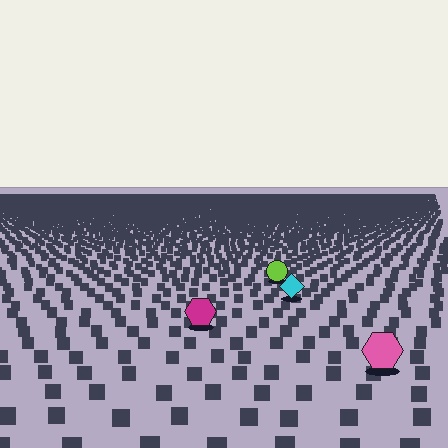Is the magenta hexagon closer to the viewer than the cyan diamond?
Yes. The magenta hexagon is closer — you can tell from the texture gradient: the ground texture is coarser near it.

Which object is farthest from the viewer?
The lime circle is farthest from the viewer. It appears smaller and the ground texture around it is denser.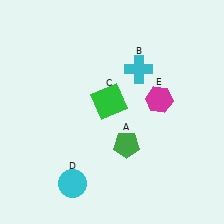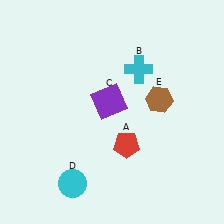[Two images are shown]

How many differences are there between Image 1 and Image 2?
There are 3 differences between the two images.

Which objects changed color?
A changed from green to red. C changed from green to purple. E changed from magenta to brown.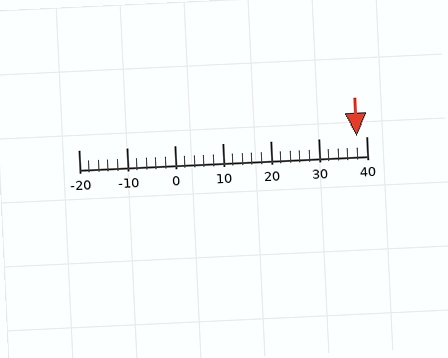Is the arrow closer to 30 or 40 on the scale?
The arrow is closer to 40.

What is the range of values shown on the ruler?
The ruler shows values from -20 to 40.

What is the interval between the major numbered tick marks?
The major tick marks are spaced 10 units apart.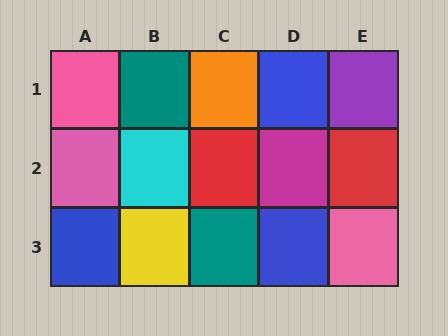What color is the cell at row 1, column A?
Pink.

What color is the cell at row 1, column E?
Purple.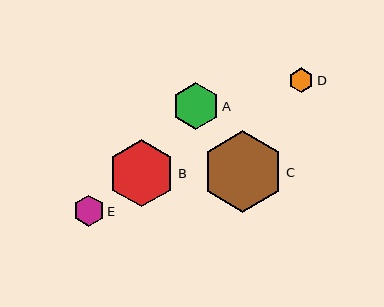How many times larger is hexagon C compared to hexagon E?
Hexagon C is approximately 2.6 times the size of hexagon E.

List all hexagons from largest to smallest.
From largest to smallest: C, B, A, E, D.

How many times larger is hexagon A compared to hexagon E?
Hexagon A is approximately 1.5 times the size of hexagon E.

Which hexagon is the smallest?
Hexagon D is the smallest with a size of approximately 25 pixels.